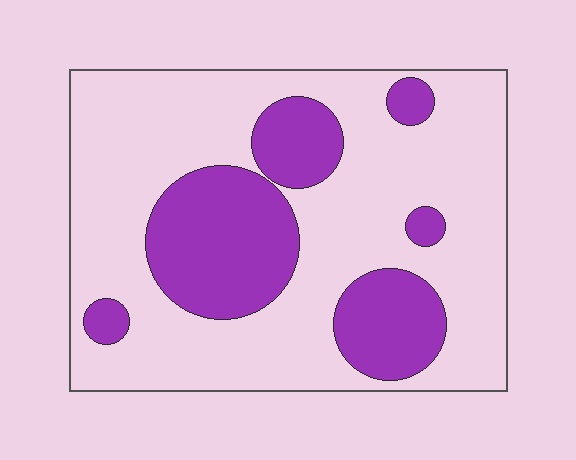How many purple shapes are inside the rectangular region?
6.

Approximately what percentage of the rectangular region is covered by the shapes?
Approximately 30%.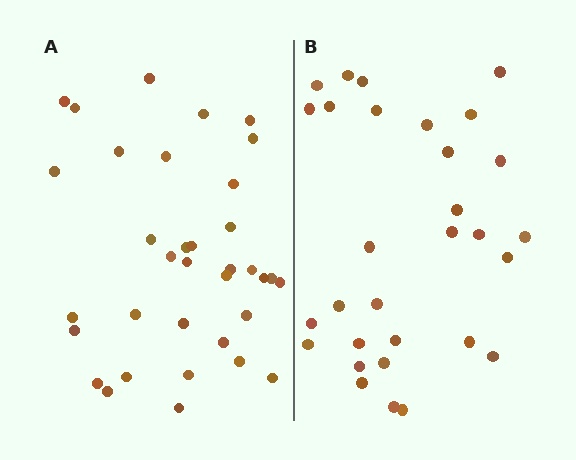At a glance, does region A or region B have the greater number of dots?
Region A (the left region) has more dots.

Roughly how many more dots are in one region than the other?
Region A has about 5 more dots than region B.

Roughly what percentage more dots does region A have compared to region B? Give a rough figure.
About 15% more.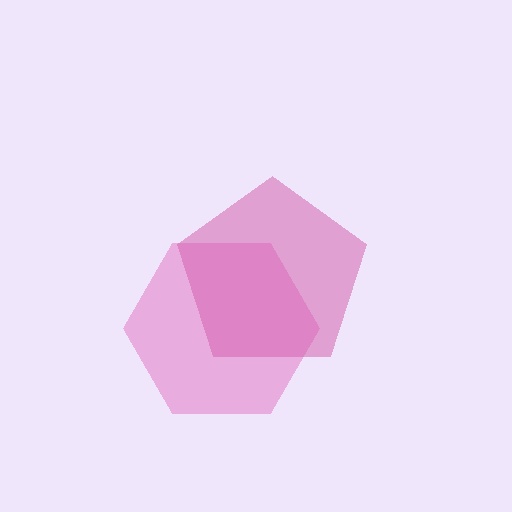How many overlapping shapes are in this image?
There are 2 overlapping shapes in the image.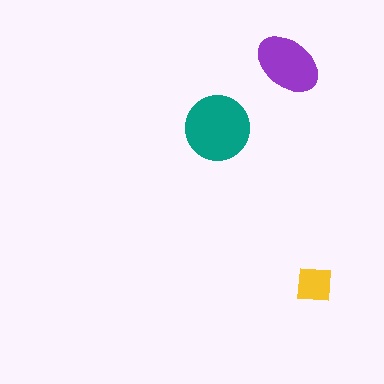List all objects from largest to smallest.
The teal circle, the purple ellipse, the yellow square.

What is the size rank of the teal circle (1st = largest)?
1st.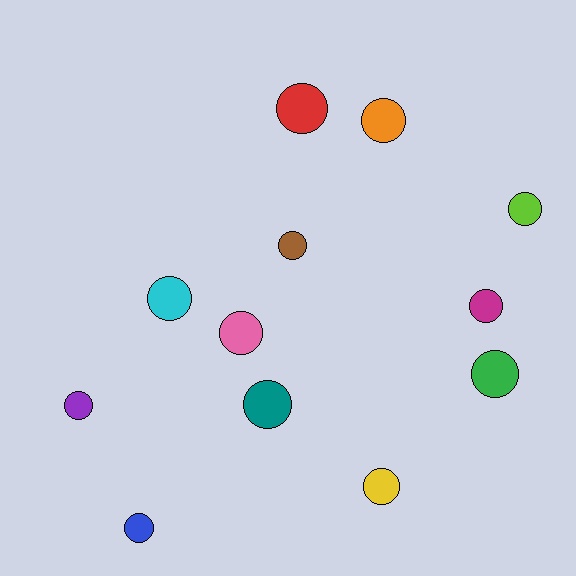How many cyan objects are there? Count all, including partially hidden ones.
There is 1 cyan object.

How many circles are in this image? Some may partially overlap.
There are 12 circles.